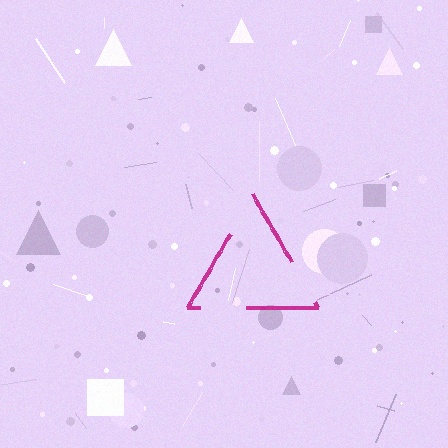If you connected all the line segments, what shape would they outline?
They would outline a triangle.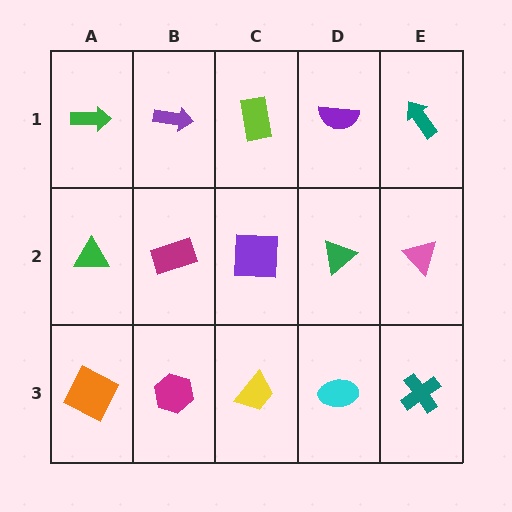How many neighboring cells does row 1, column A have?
2.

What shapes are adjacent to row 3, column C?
A purple square (row 2, column C), a magenta hexagon (row 3, column B), a cyan ellipse (row 3, column D).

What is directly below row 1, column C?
A purple square.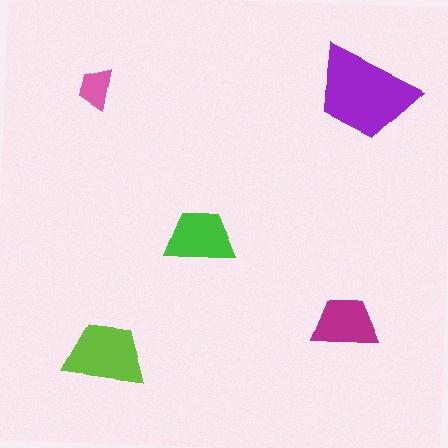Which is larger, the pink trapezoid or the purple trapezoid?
The purple one.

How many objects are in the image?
There are 5 objects in the image.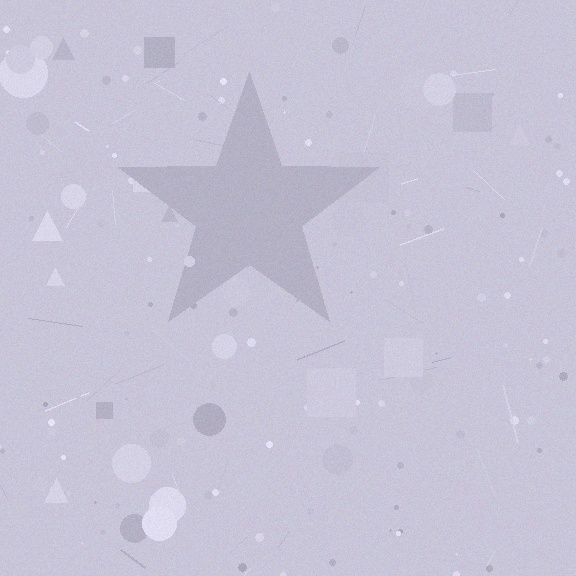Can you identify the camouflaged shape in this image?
The camouflaged shape is a star.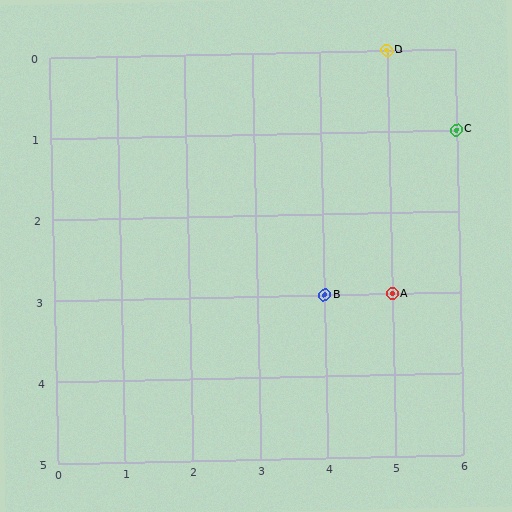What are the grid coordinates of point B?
Point B is at grid coordinates (4, 3).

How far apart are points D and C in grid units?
Points D and C are 1 column and 1 row apart (about 1.4 grid units diagonally).